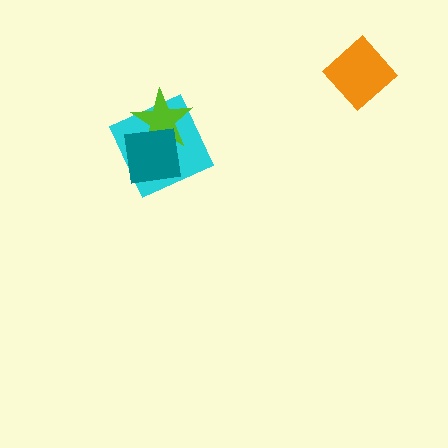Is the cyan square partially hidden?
Yes, it is partially covered by another shape.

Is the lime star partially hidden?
Yes, it is partially covered by another shape.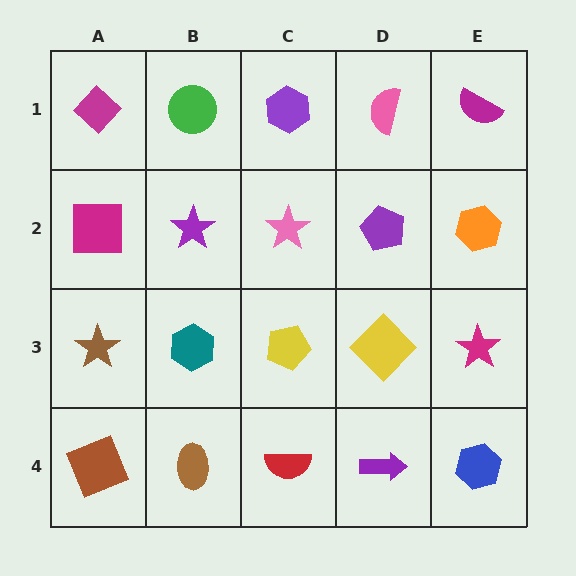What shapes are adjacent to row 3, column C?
A pink star (row 2, column C), a red semicircle (row 4, column C), a teal hexagon (row 3, column B), a yellow diamond (row 3, column D).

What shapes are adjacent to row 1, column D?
A purple pentagon (row 2, column D), a purple hexagon (row 1, column C), a magenta semicircle (row 1, column E).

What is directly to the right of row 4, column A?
A brown ellipse.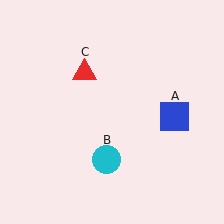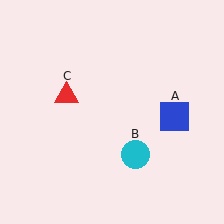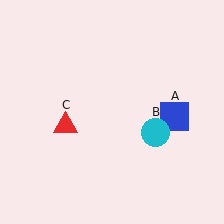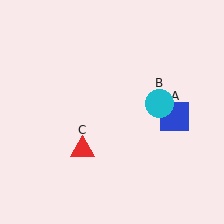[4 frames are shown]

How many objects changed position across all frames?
2 objects changed position: cyan circle (object B), red triangle (object C).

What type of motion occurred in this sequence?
The cyan circle (object B), red triangle (object C) rotated counterclockwise around the center of the scene.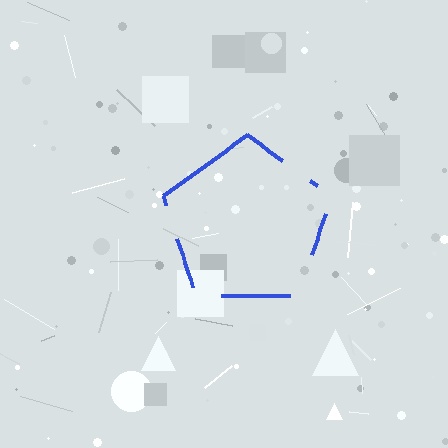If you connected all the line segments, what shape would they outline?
They would outline a pentagon.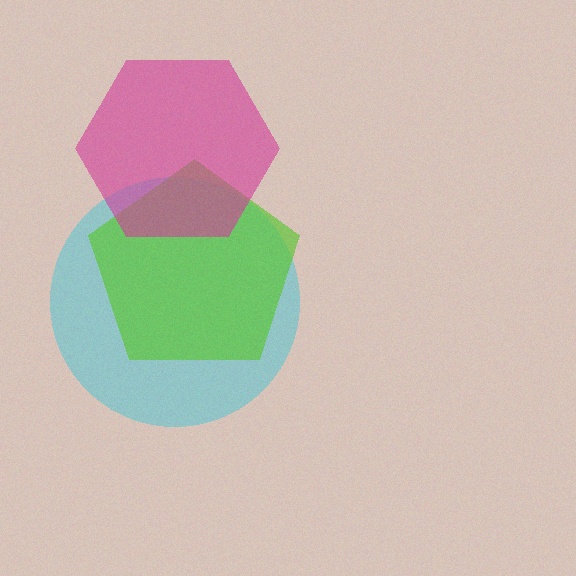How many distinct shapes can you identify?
There are 3 distinct shapes: a cyan circle, a lime pentagon, a magenta hexagon.